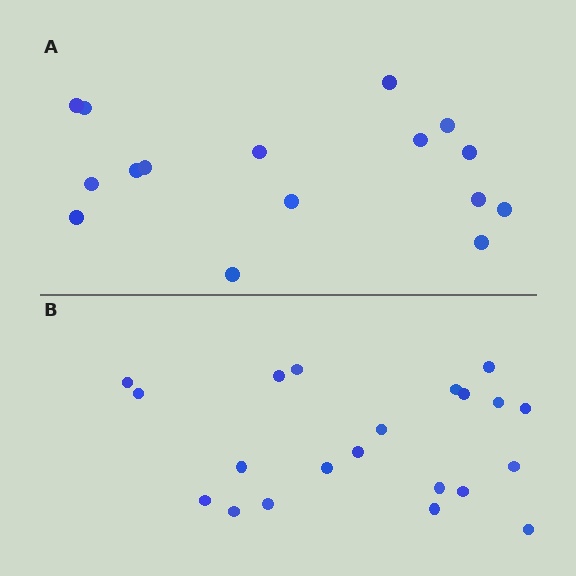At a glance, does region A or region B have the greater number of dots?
Region B (the bottom region) has more dots.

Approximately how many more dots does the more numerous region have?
Region B has about 5 more dots than region A.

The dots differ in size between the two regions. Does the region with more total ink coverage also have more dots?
No. Region A has more total ink coverage because its dots are larger, but region B actually contains more individual dots. Total area can be misleading — the number of items is what matters here.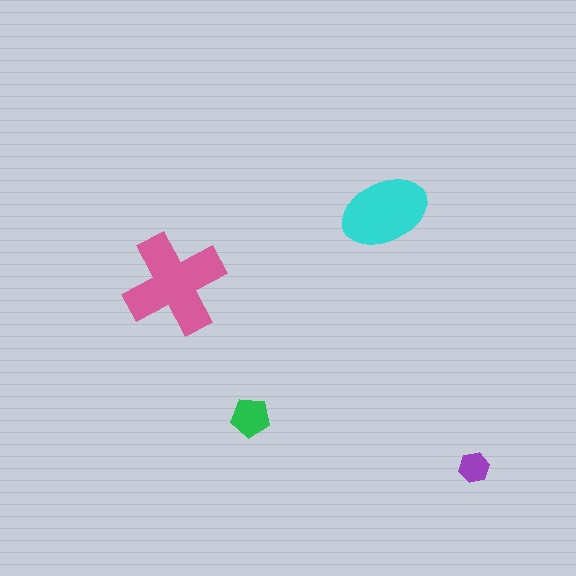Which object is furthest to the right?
The purple hexagon is rightmost.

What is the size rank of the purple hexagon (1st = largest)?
4th.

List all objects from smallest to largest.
The purple hexagon, the green pentagon, the cyan ellipse, the pink cross.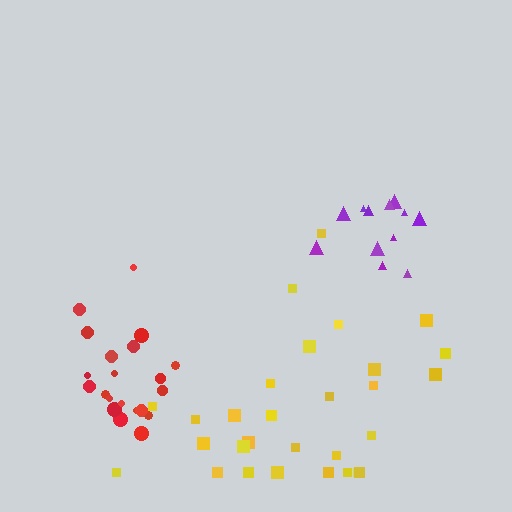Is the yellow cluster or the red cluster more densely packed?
Red.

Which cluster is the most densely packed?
Red.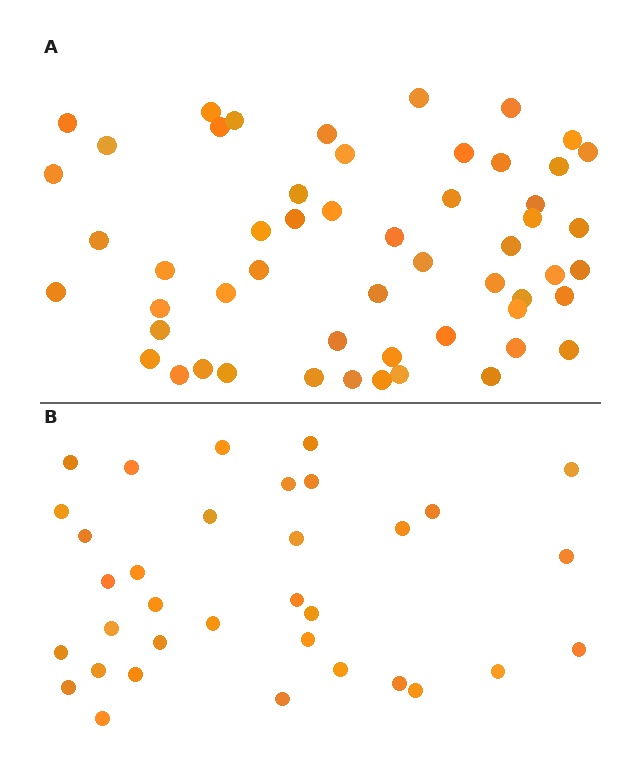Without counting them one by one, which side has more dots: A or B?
Region A (the top region) has more dots.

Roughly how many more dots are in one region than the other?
Region A has approximately 20 more dots than region B.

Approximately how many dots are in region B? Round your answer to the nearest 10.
About 30 dots. (The exact count is 34, which rounds to 30.)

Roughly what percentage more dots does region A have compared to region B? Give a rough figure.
About 60% more.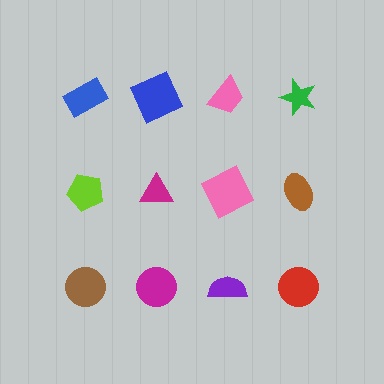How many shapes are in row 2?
4 shapes.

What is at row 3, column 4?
A red circle.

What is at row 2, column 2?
A magenta triangle.